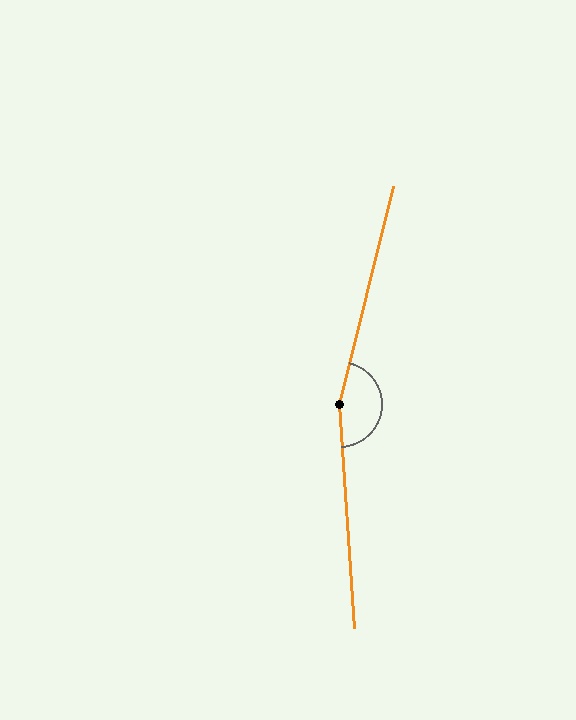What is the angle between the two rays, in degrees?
Approximately 162 degrees.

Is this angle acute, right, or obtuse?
It is obtuse.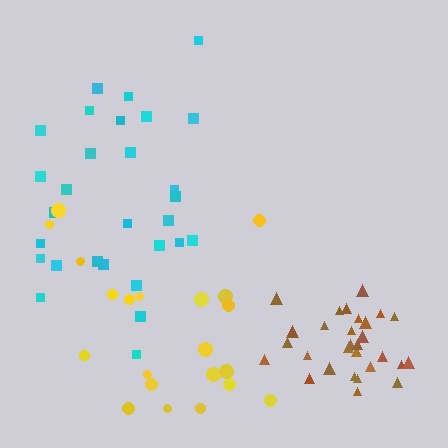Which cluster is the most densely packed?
Brown.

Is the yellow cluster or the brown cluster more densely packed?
Brown.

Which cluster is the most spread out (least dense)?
Yellow.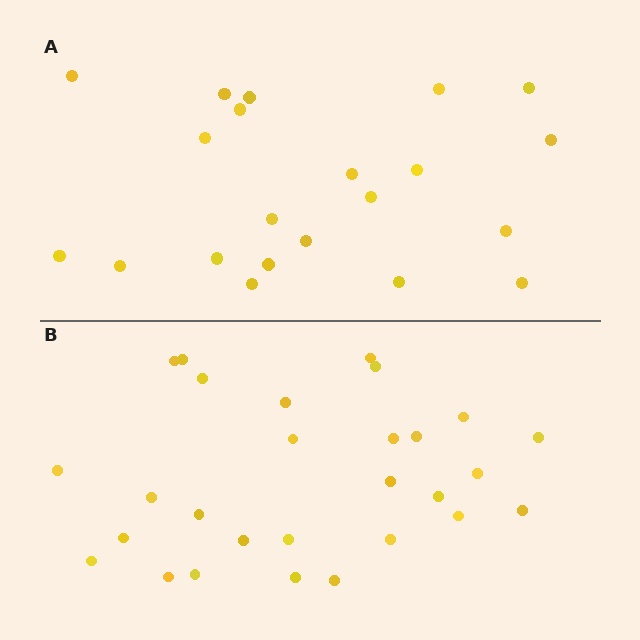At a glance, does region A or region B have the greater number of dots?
Region B (the bottom region) has more dots.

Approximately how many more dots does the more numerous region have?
Region B has roughly 8 or so more dots than region A.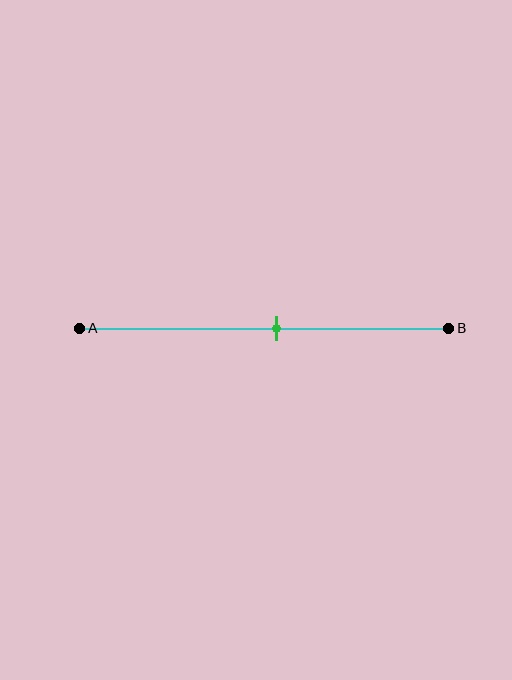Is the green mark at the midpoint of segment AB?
No, the mark is at about 55% from A, not at the 50% midpoint.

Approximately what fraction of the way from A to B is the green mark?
The green mark is approximately 55% of the way from A to B.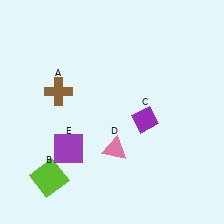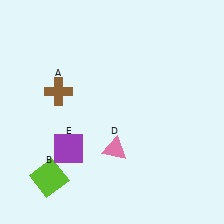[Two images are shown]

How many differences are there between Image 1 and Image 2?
There is 1 difference between the two images.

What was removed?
The purple diamond (C) was removed in Image 2.